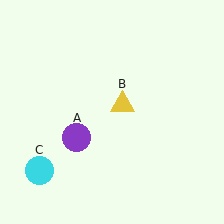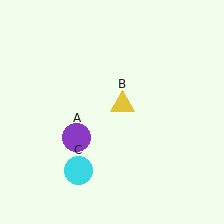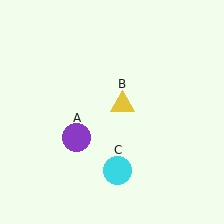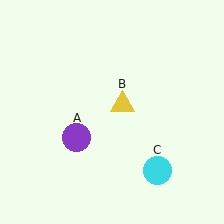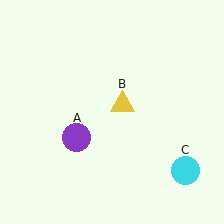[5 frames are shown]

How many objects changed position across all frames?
1 object changed position: cyan circle (object C).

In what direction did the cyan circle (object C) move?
The cyan circle (object C) moved right.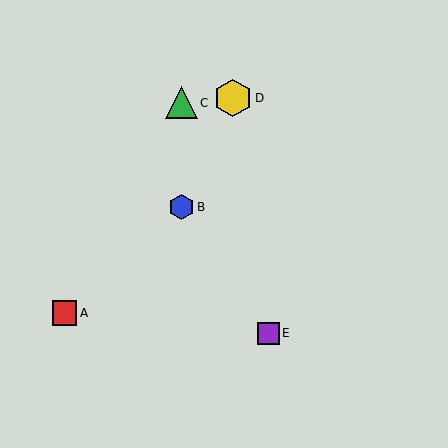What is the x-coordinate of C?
Object C is at x≈181.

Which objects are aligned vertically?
Objects B, C are aligned vertically.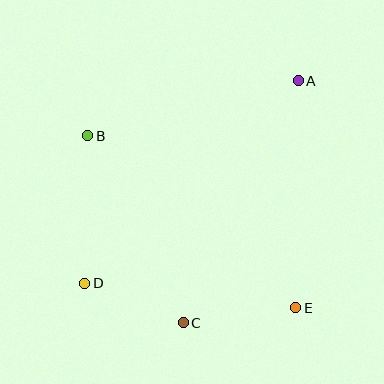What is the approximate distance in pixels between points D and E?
The distance between D and E is approximately 212 pixels.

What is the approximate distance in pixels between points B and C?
The distance between B and C is approximately 210 pixels.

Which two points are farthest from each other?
Points A and D are farthest from each other.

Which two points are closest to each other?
Points C and D are closest to each other.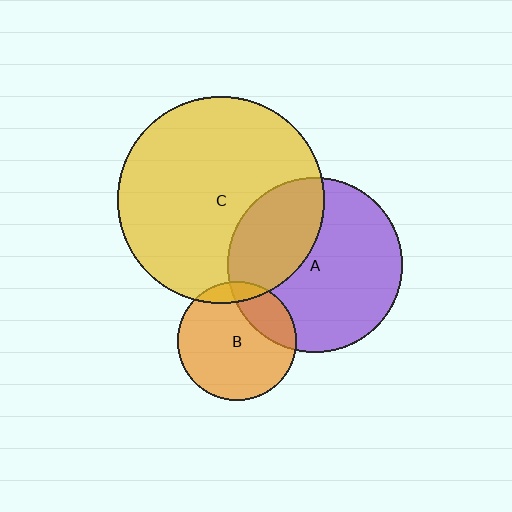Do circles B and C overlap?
Yes.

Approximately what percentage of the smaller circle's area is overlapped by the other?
Approximately 10%.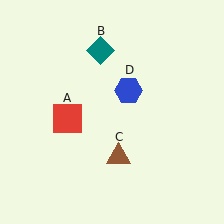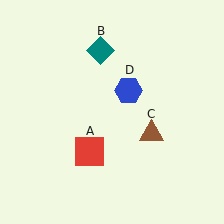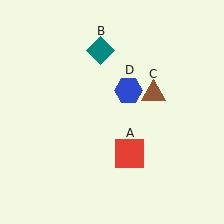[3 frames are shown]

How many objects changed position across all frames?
2 objects changed position: red square (object A), brown triangle (object C).